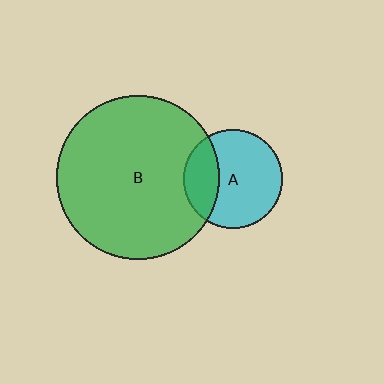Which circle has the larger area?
Circle B (green).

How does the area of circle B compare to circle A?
Approximately 2.8 times.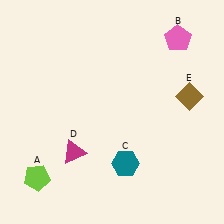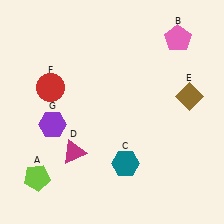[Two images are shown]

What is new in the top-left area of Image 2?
A red circle (F) was added in the top-left area of Image 2.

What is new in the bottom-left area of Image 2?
A purple hexagon (G) was added in the bottom-left area of Image 2.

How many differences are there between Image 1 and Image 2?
There are 2 differences between the two images.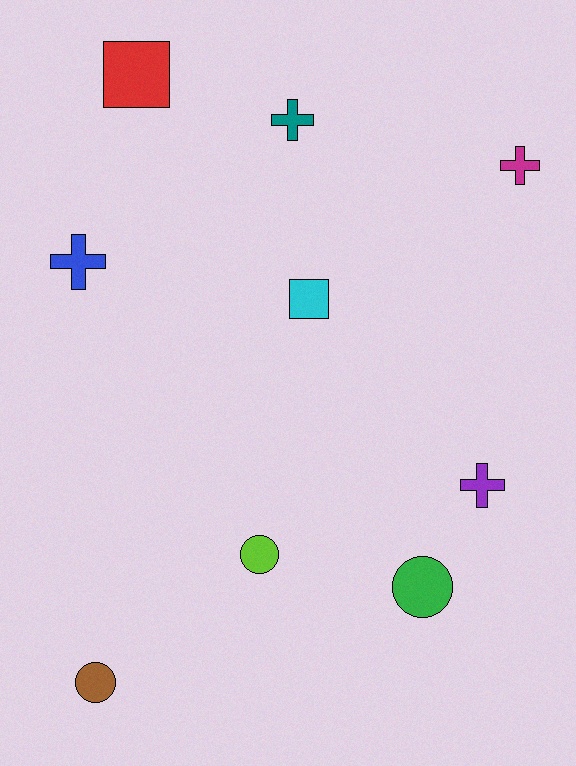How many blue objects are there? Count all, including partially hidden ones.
There is 1 blue object.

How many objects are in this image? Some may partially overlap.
There are 9 objects.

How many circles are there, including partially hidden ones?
There are 3 circles.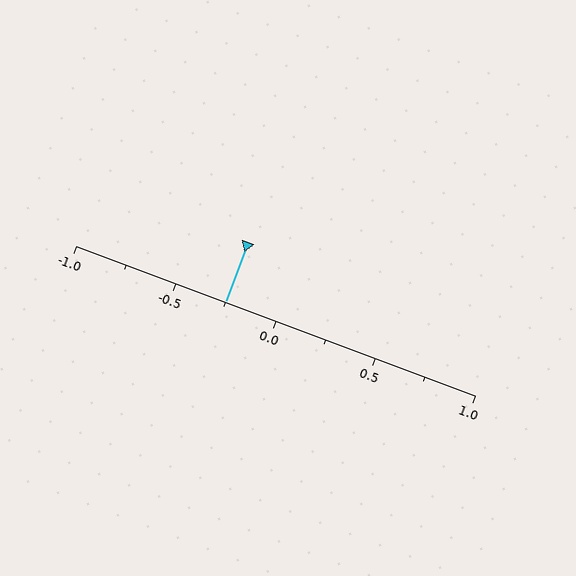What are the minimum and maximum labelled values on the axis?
The axis runs from -1.0 to 1.0.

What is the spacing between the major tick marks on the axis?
The major ticks are spaced 0.5 apart.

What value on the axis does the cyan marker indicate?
The marker indicates approximately -0.25.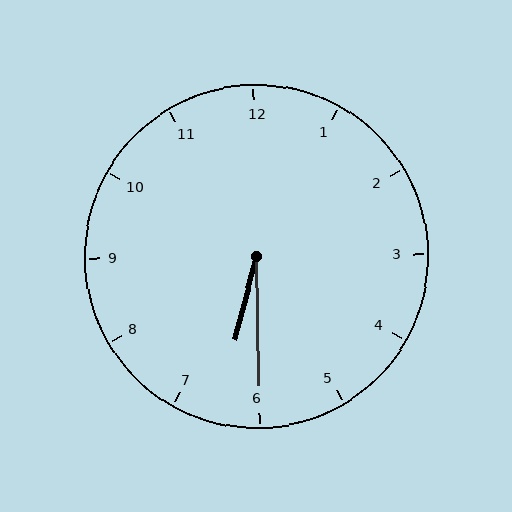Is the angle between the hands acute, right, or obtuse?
It is acute.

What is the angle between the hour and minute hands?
Approximately 15 degrees.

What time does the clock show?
6:30.